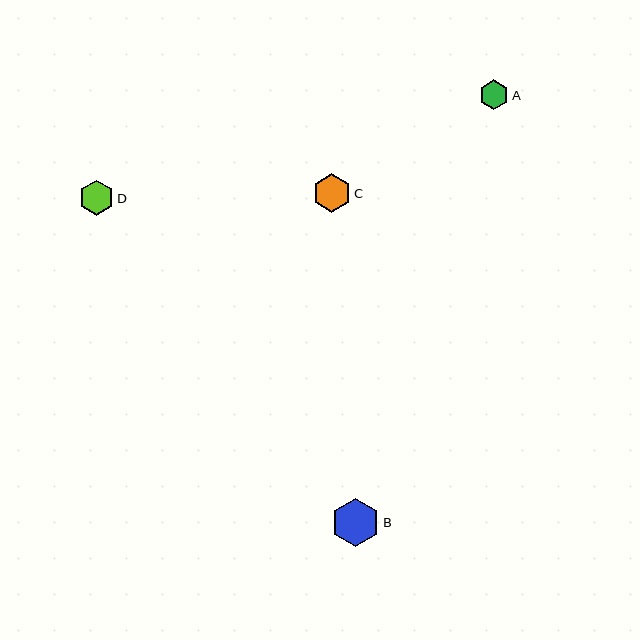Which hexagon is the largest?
Hexagon B is the largest with a size of approximately 49 pixels.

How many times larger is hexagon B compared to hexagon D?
Hexagon B is approximately 1.4 times the size of hexagon D.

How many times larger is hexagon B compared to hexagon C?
Hexagon B is approximately 1.3 times the size of hexagon C.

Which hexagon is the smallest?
Hexagon A is the smallest with a size of approximately 30 pixels.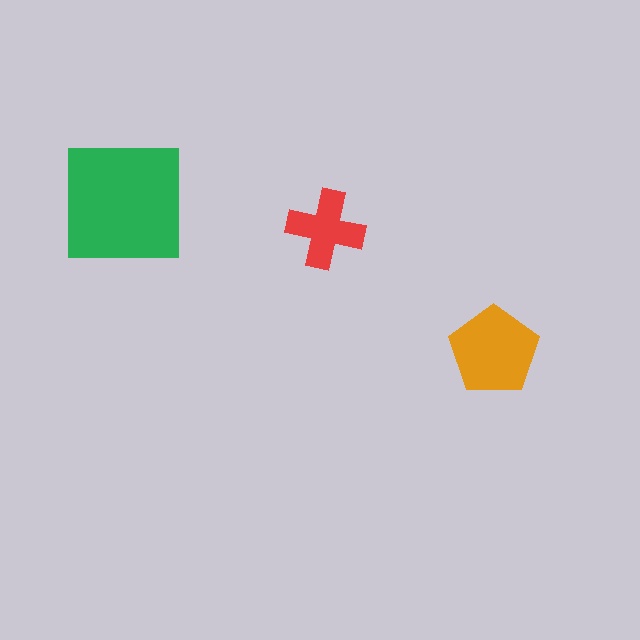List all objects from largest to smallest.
The green square, the orange pentagon, the red cross.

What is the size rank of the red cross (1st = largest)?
3rd.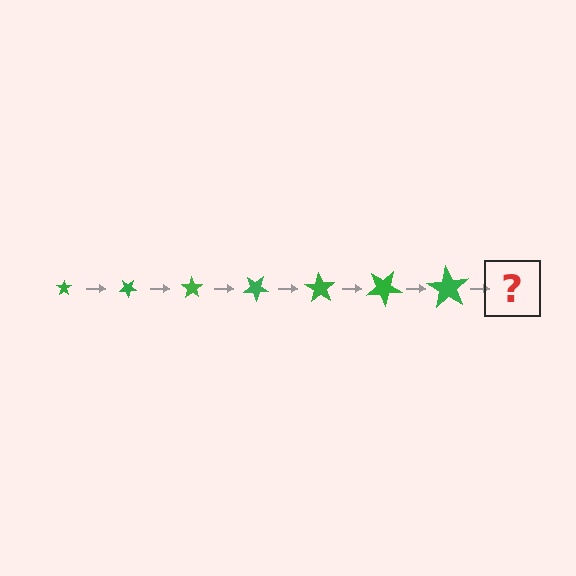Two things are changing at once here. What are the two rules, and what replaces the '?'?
The two rules are that the star grows larger each step and it rotates 35 degrees each step. The '?' should be a star, larger than the previous one and rotated 245 degrees from the start.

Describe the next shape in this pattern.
It should be a star, larger than the previous one and rotated 245 degrees from the start.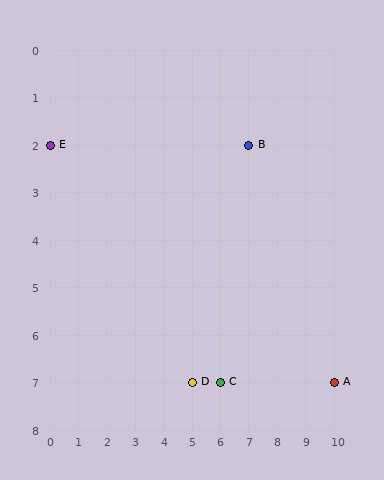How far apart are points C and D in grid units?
Points C and D are 1 column apart.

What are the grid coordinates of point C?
Point C is at grid coordinates (6, 7).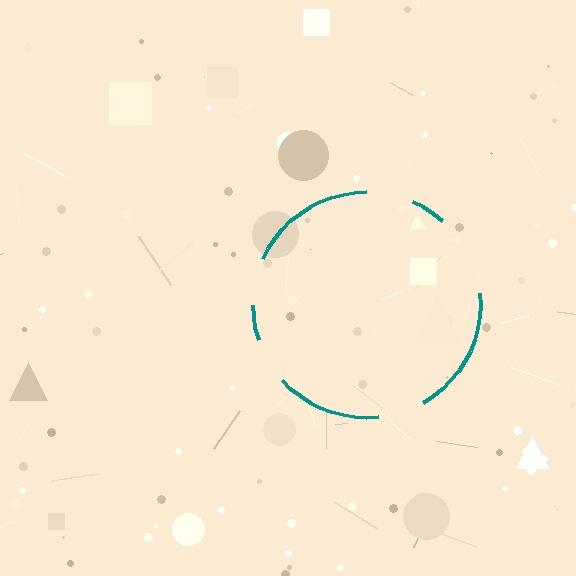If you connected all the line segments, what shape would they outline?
They would outline a circle.